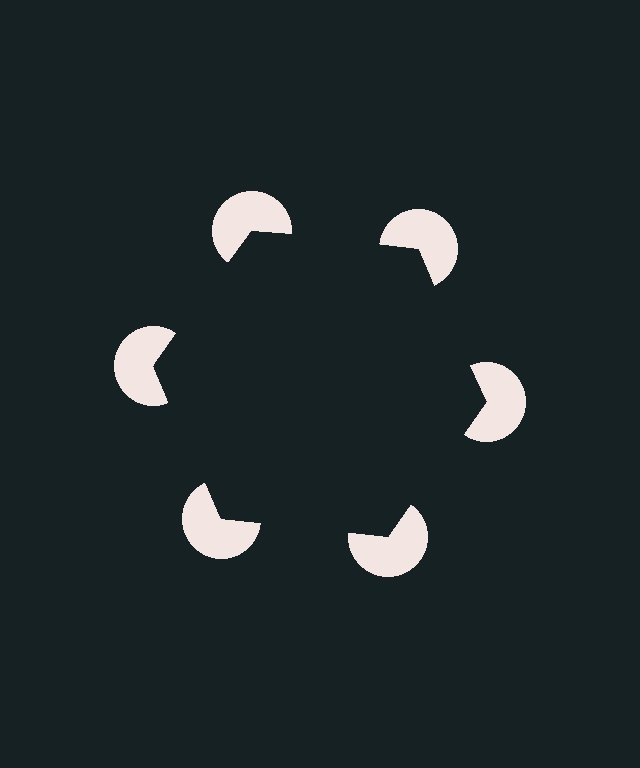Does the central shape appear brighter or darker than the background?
It typically appears slightly darker than the background, even though no actual brightness change is drawn.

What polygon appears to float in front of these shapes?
An illusory hexagon — its edges are inferred from the aligned wedge cuts in the pac-man discs, not physically drawn.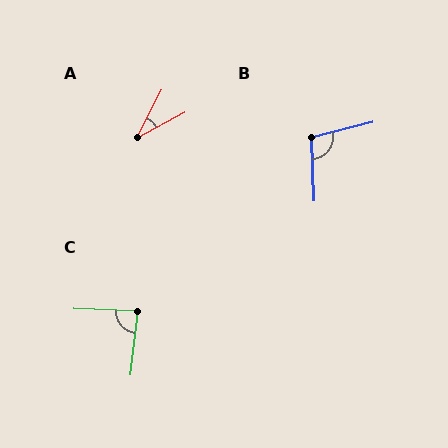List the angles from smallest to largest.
A (34°), C (86°), B (102°).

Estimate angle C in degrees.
Approximately 86 degrees.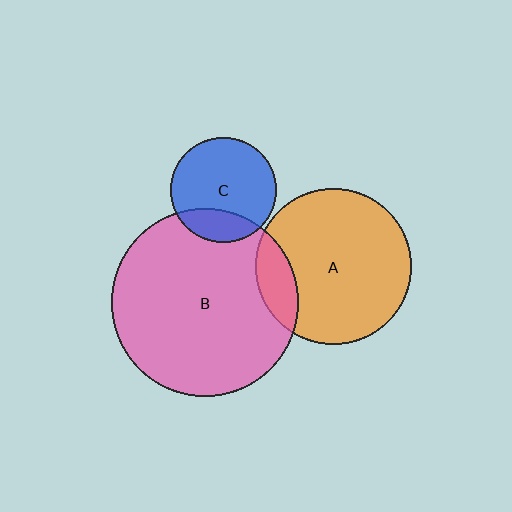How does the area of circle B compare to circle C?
Approximately 3.1 times.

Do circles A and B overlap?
Yes.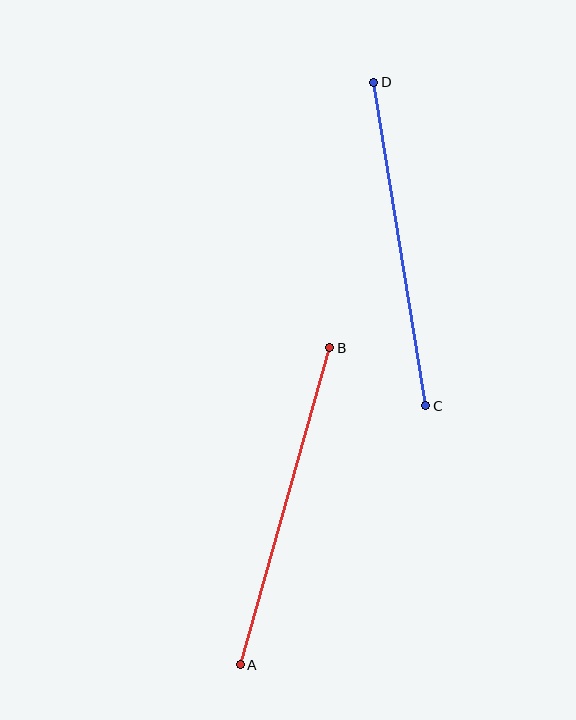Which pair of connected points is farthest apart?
Points A and B are farthest apart.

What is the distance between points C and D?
The distance is approximately 328 pixels.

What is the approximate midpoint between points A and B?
The midpoint is at approximately (285, 506) pixels.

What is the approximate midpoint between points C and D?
The midpoint is at approximately (400, 244) pixels.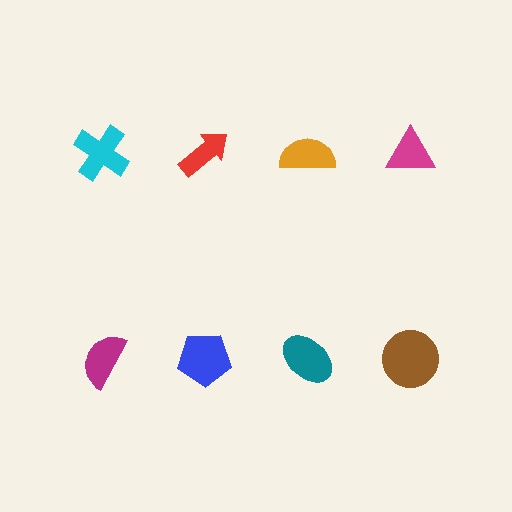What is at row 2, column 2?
A blue pentagon.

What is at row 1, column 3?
An orange semicircle.